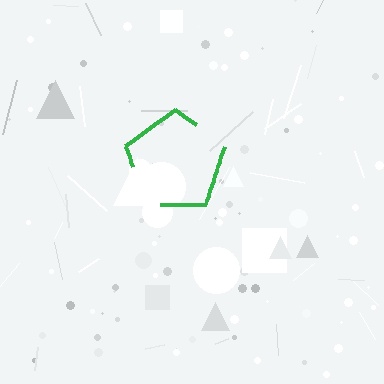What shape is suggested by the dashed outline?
The dashed outline suggests a pentagon.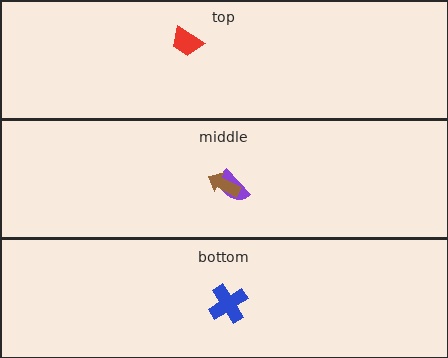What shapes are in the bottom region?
The blue cross.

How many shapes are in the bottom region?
1.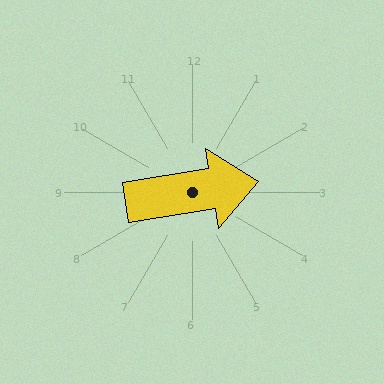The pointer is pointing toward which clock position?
Roughly 3 o'clock.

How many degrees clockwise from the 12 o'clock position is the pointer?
Approximately 81 degrees.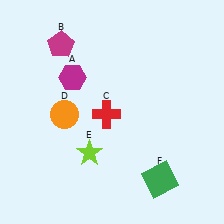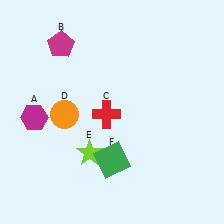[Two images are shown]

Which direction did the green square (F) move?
The green square (F) moved left.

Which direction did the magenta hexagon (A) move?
The magenta hexagon (A) moved down.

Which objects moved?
The objects that moved are: the magenta hexagon (A), the green square (F).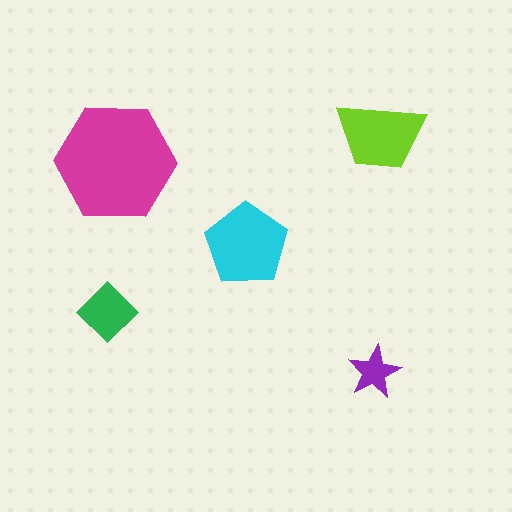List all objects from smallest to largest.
The purple star, the green diamond, the lime trapezoid, the cyan pentagon, the magenta hexagon.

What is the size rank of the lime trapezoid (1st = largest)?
3rd.